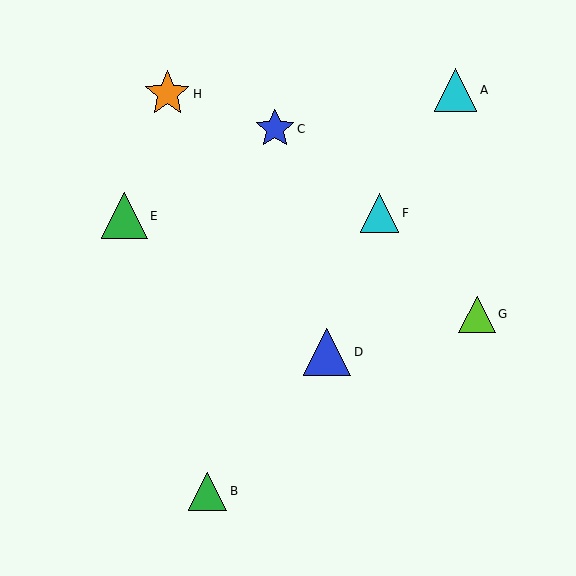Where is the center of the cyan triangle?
The center of the cyan triangle is at (455, 90).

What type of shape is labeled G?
Shape G is a lime triangle.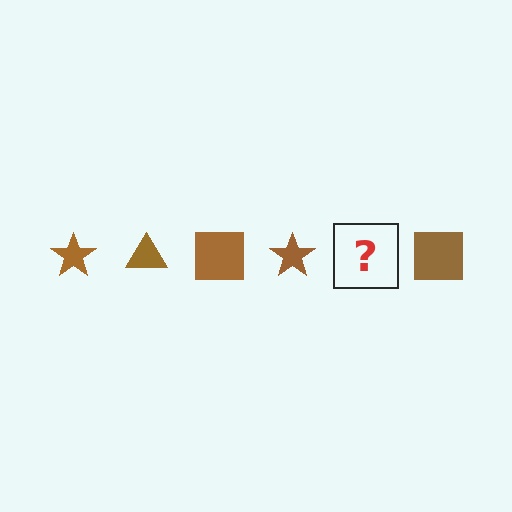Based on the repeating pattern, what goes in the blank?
The blank should be a brown triangle.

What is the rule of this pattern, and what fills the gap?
The rule is that the pattern cycles through star, triangle, square shapes in brown. The gap should be filled with a brown triangle.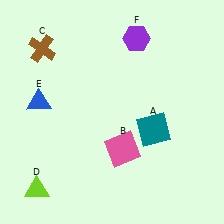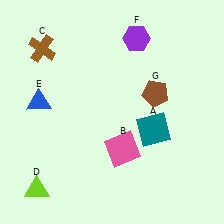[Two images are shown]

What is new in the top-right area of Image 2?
A brown pentagon (G) was added in the top-right area of Image 2.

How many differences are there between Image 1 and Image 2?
There is 1 difference between the two images.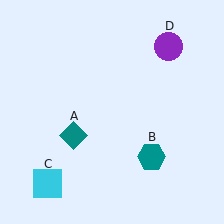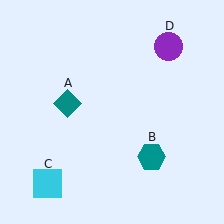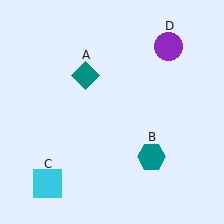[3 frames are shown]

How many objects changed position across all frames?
1 object changed position: teal diamond (object A).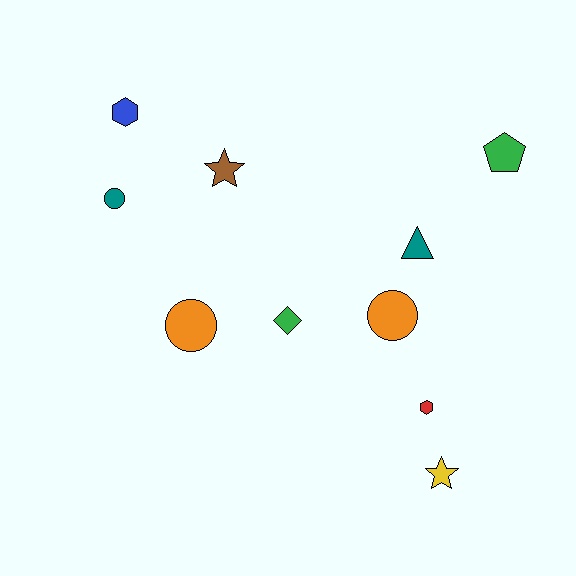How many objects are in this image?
There are 10 objects.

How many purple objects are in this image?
There are no purple objects.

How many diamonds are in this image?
There is 1 diamond.